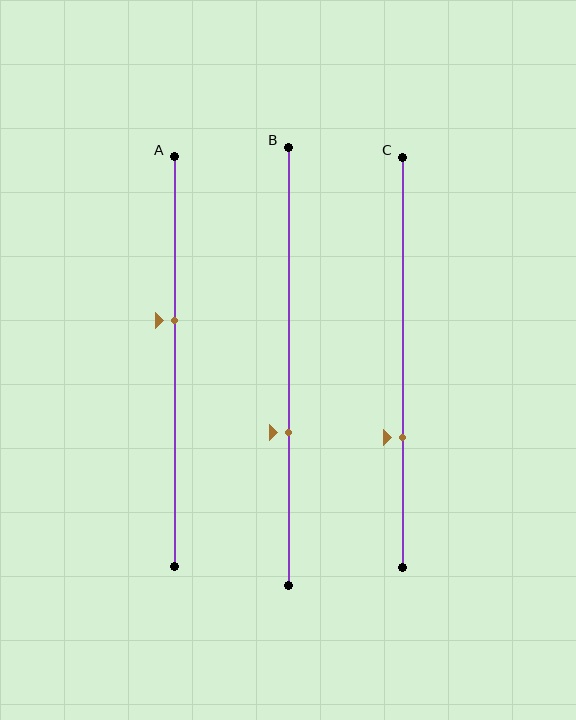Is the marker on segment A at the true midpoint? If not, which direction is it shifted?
No, the marker on segment A is shifted upward by about 10% of the segment length.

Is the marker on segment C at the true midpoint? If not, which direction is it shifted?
No, the marker on segment C is shifted downward by about 18% of the segment length.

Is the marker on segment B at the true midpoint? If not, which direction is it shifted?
No, the marker on segment B is shifted downward by about 15% of the segment length.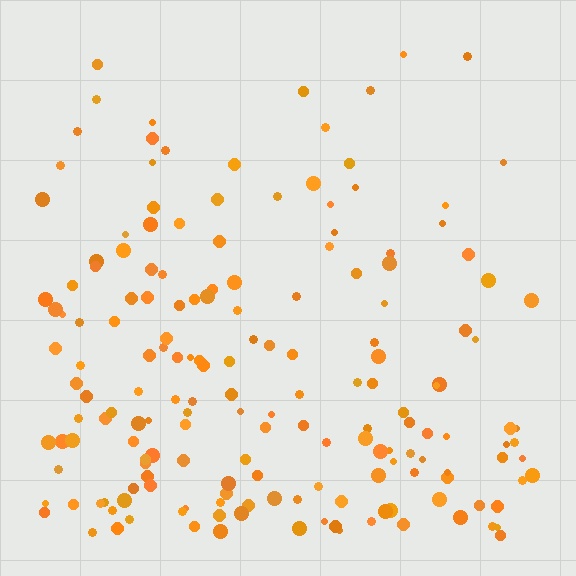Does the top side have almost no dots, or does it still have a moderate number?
Still a moderate number, just noticeably fewer than the bottom.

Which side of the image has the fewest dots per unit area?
The top.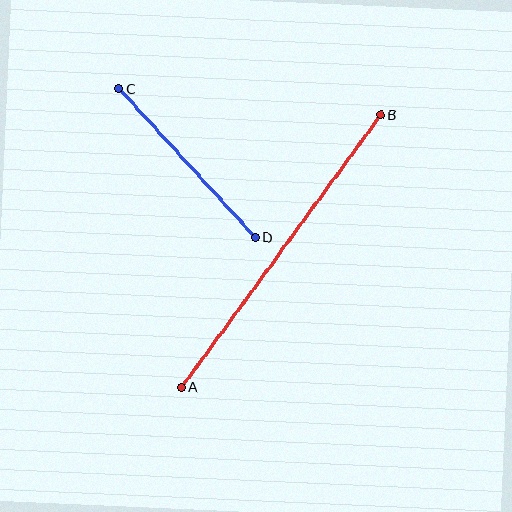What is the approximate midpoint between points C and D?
The midpoint is at approximately (187, 163) pixels.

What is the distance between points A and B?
The distance is approximately 338 pixels.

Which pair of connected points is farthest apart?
Points A and B are farthest apart.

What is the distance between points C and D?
The distance is approximately 201 pixels.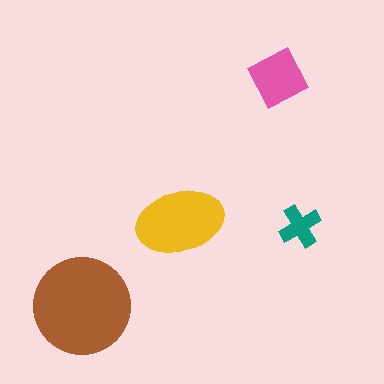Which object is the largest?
The brown circle.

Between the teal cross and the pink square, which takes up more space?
The pink square.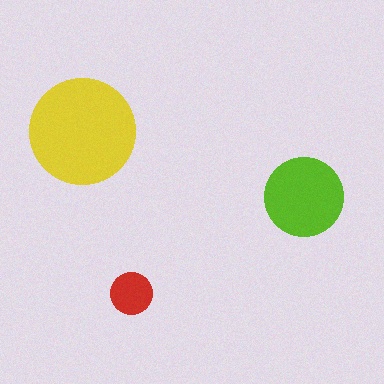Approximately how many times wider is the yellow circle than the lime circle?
About 1.5 times wider.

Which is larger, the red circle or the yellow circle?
The yellow one.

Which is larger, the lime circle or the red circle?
The lime one.